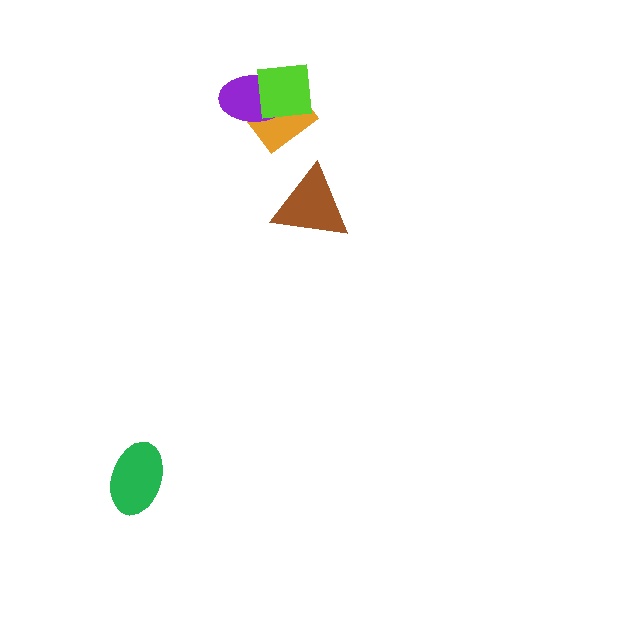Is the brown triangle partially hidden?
No, no other shape covers it.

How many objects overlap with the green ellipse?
0 objects overlap with the green ellipse.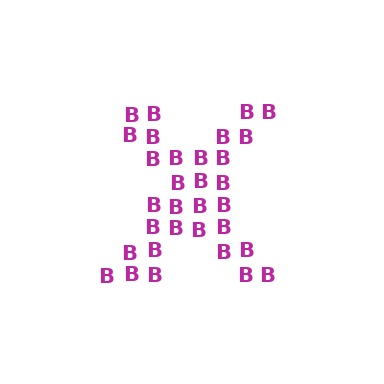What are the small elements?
The small elements are letter B's.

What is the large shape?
The large shape is the letter X.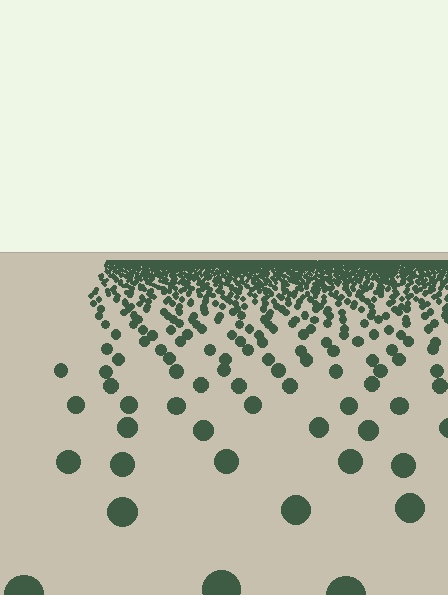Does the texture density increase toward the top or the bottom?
Density increases toward the top.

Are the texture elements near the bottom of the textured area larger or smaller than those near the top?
Larger. Near the bottom, elements are closer to the viewer and appear at a bigger on-screen size.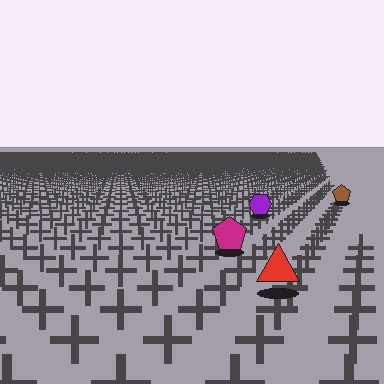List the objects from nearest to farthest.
From nearest to farthest: the red triangle, the magenta pentagon, the purple hexagon, the brown pentagon.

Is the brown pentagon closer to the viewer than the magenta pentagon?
No. The magenta pentagon is closer — you can tell from the texture gradient: the ground texture is coarser near it.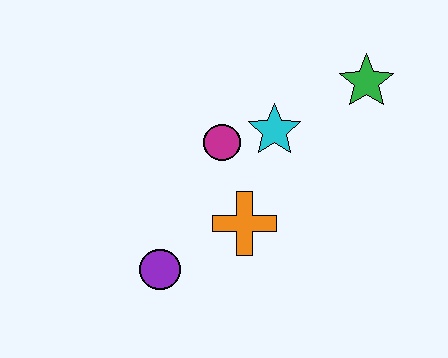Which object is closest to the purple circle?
The orange cross is closest to the purple circle.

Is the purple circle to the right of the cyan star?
No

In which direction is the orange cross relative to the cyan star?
The orange cross is below the cyan star.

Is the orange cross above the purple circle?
Yes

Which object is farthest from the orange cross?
The green star is farthest from the orange cross.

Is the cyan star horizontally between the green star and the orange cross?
Yes